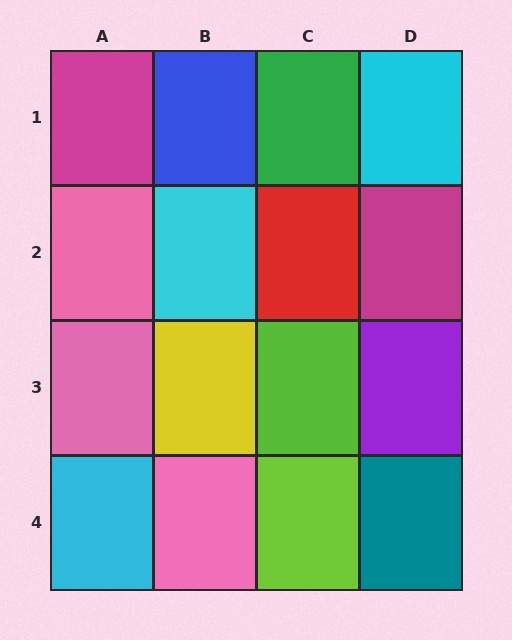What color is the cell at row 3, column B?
Yellow.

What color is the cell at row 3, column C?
Lime.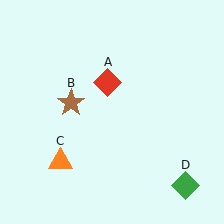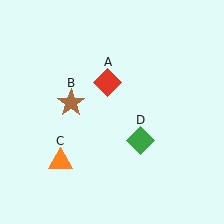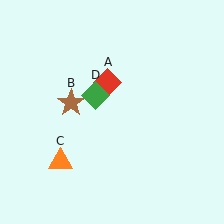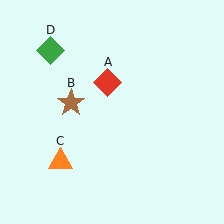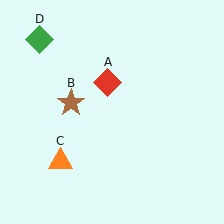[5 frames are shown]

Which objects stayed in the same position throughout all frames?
Red diamond (object A) and brown star (object B) and orange triangle (object C) remained stationary.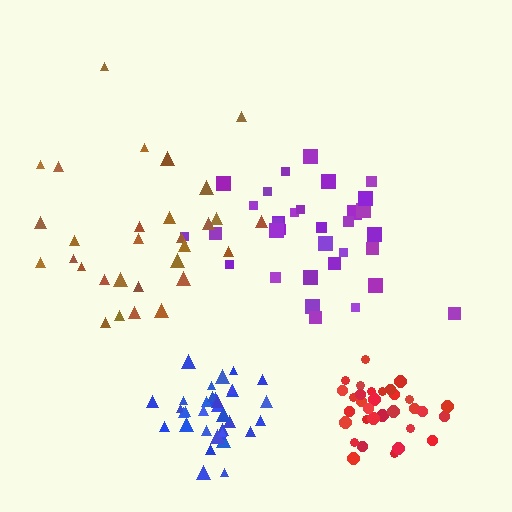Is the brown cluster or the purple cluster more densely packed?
Purple.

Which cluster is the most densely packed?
Red.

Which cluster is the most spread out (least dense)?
Brown.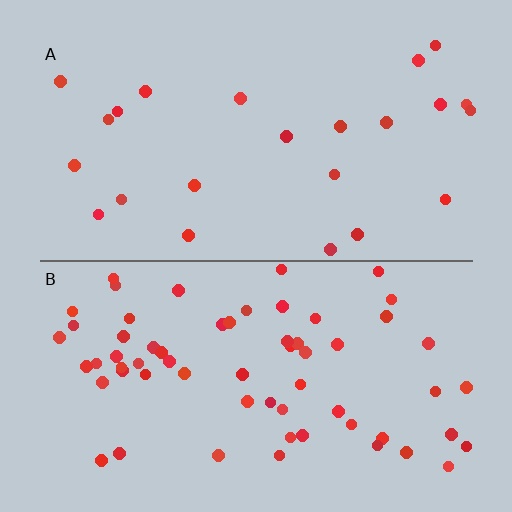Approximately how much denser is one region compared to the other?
Approximately 2.7× — region B over region A.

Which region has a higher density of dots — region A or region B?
B (the bottom).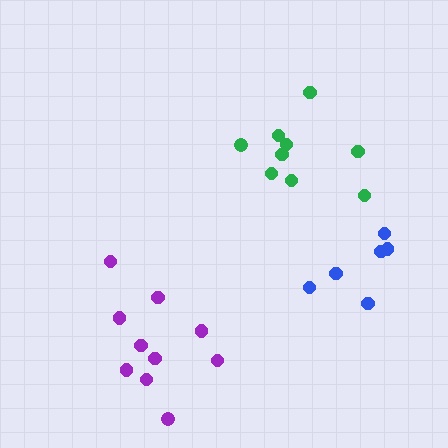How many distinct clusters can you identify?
There are 3 distinct clusters.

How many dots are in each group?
Group 1: 6 dots, Group 2: 10 dots, Group 3: 9 dots (25 total).